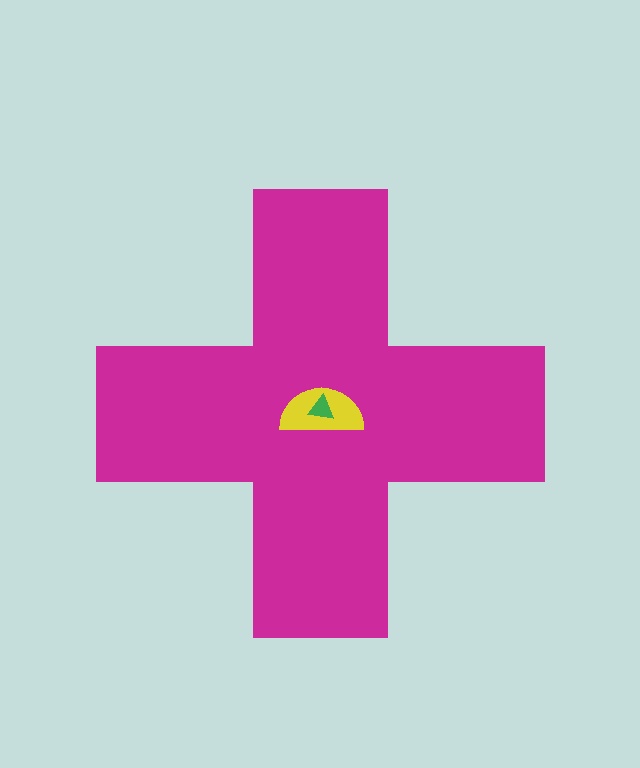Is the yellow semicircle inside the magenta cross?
Yes.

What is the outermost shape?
The magenta cross.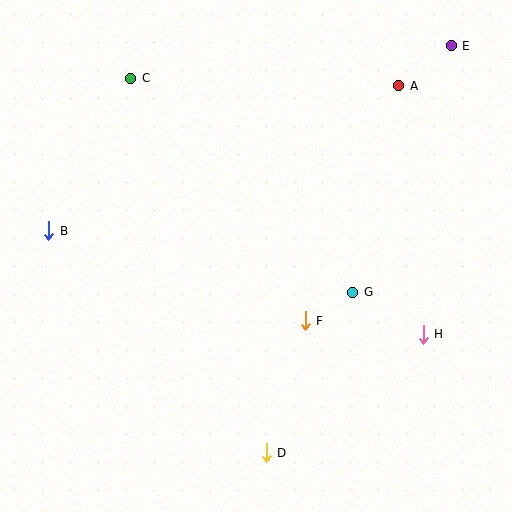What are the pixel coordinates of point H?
Point H is at (423, 334).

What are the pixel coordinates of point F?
Point F is at (305, 321).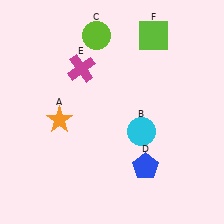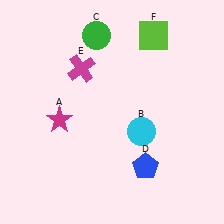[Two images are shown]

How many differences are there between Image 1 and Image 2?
There are 2 differences between the two images.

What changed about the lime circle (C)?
In Image 1, C is lime. In Image 2, it changed to green.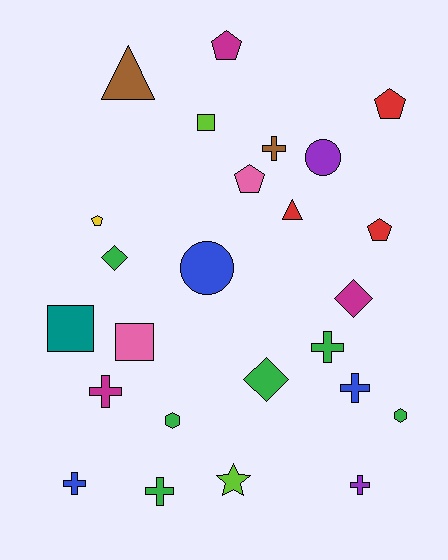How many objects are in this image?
There are 25 objects.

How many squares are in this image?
There are 3 squares.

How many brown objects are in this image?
There are 2 brown objects.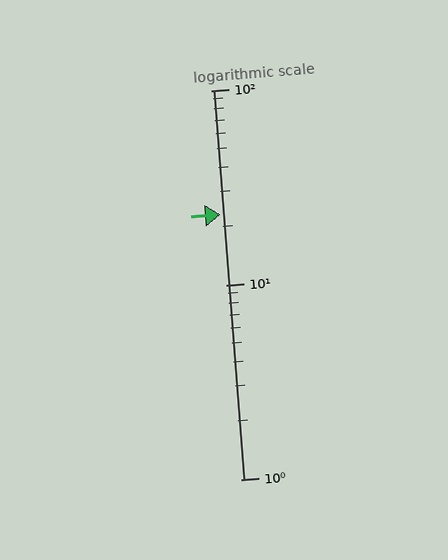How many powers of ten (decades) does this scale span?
The scale spans 2 decades, from 1 to 100.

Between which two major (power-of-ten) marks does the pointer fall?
The pointer is between 10 and 100.